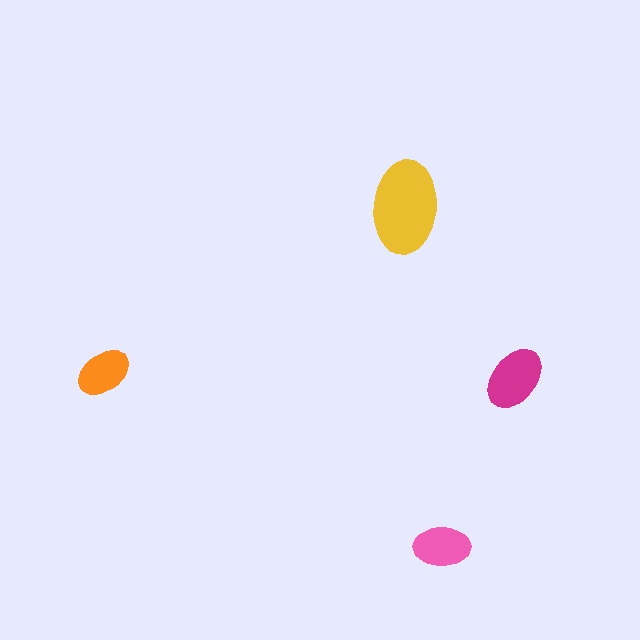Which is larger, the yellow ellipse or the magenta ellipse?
The yellow one.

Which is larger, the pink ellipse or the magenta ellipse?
The magenta one.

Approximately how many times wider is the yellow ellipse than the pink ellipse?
About 1.5 times wider.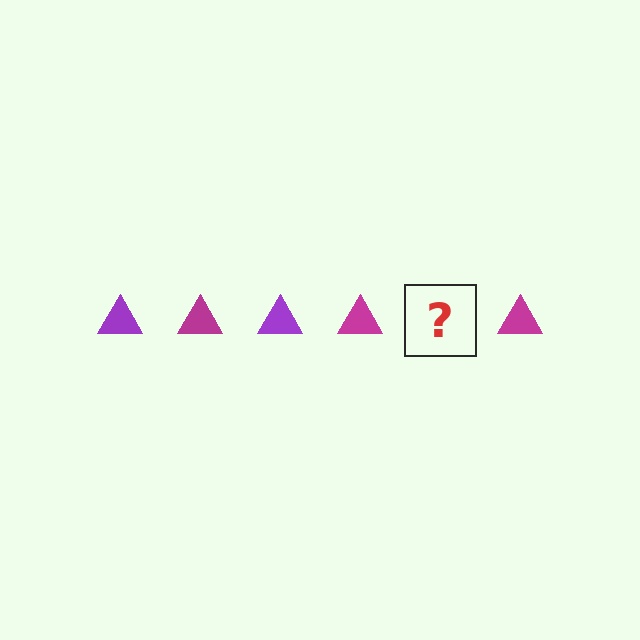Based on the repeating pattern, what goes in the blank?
The blank should be a purple triangle.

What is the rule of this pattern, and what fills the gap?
The rule is that the pattern cycles through purple, magenta triangles. The gap should be filled with a purple triangle.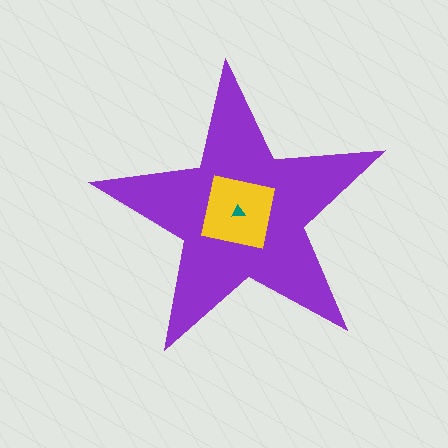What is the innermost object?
The teal triangle.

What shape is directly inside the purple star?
The yellow square.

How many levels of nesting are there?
3.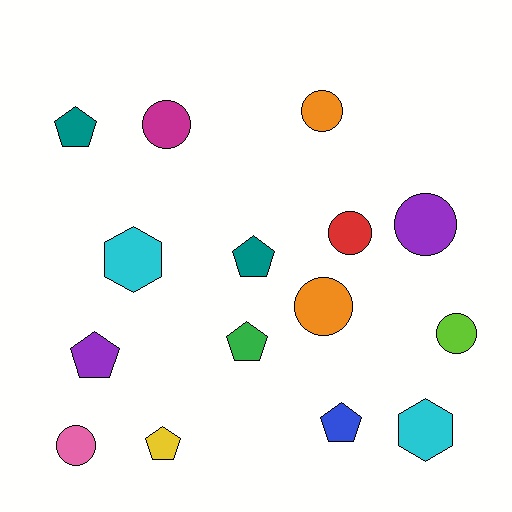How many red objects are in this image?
There is 1 red object.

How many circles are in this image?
There are 7 circles.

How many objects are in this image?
There are 15 objects.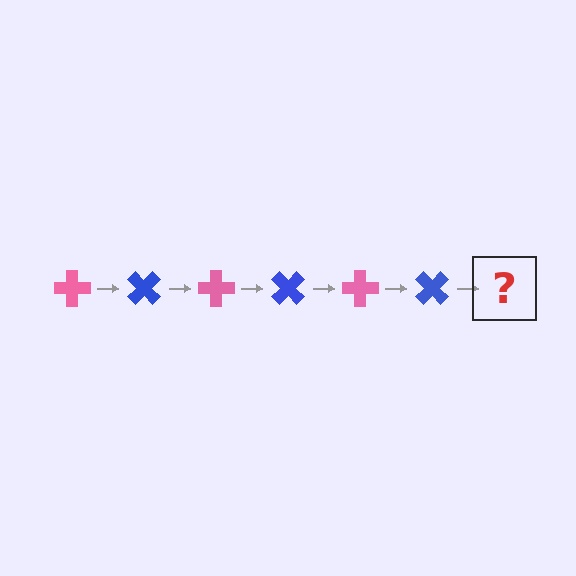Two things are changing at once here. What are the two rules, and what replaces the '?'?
The two rules are that it rotates 45 degrees each step and the color cycles through pink and blue. The '?' should be a pink cross, rotated 270 degrees from the start.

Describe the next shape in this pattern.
It should be a pink cross, rotated 270 degrees from the start.